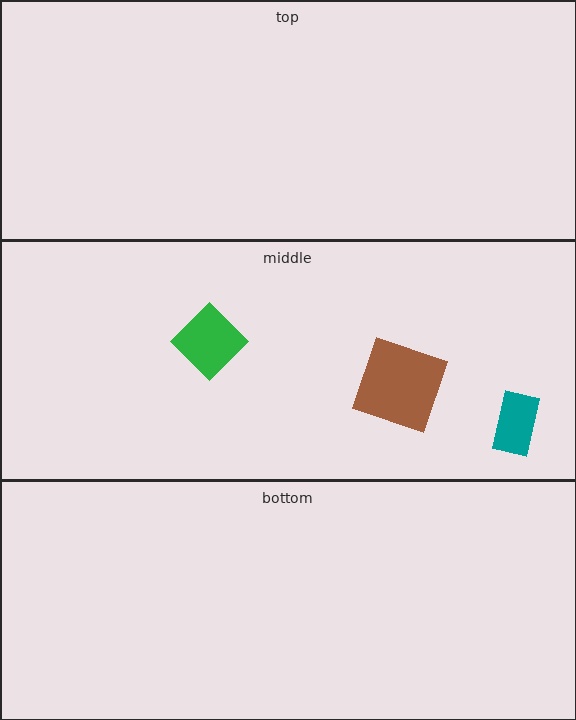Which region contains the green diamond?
The middle region.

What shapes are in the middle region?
The teal rectangle, the brown square, the green diamond.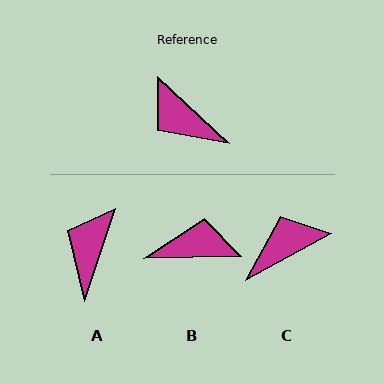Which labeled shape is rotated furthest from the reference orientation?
B, about 136 degrees away.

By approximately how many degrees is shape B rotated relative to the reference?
Approximately 136 degrees clockwise.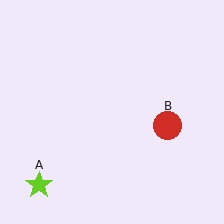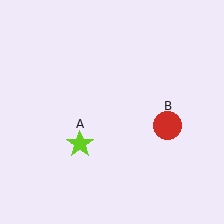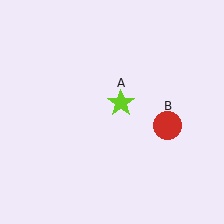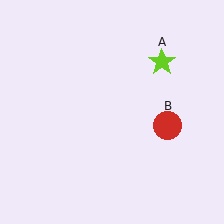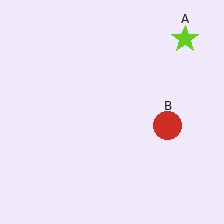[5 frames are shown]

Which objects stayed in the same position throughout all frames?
Red circle (object B) remained stationary.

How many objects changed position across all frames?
1 object changed position: lime star (object A).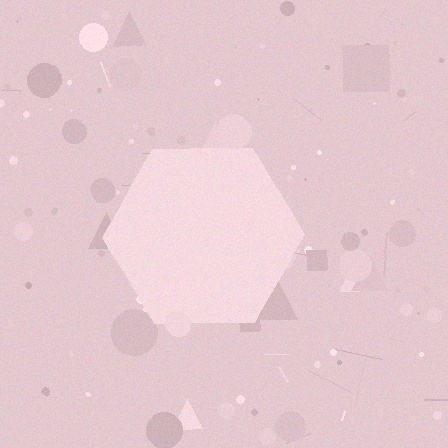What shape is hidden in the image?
A hexagon is hidden in the image.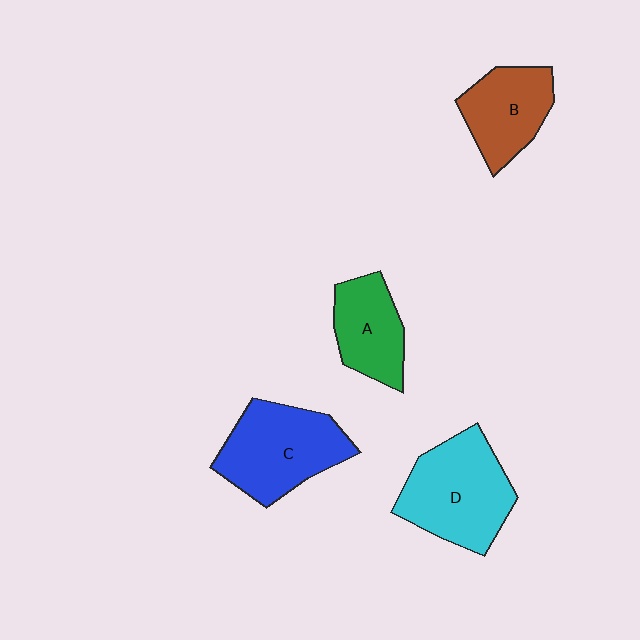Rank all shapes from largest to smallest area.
From largest to smallest: D (cyan), C (blue), B (brown), A (green).